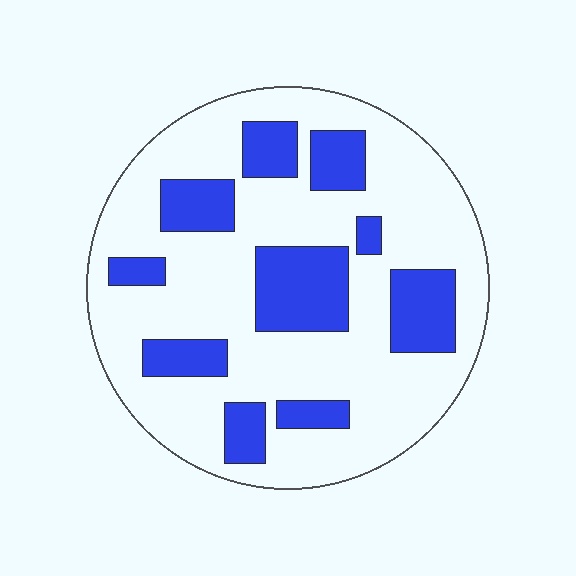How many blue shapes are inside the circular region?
10.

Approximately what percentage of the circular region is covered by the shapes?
Approximately 25%.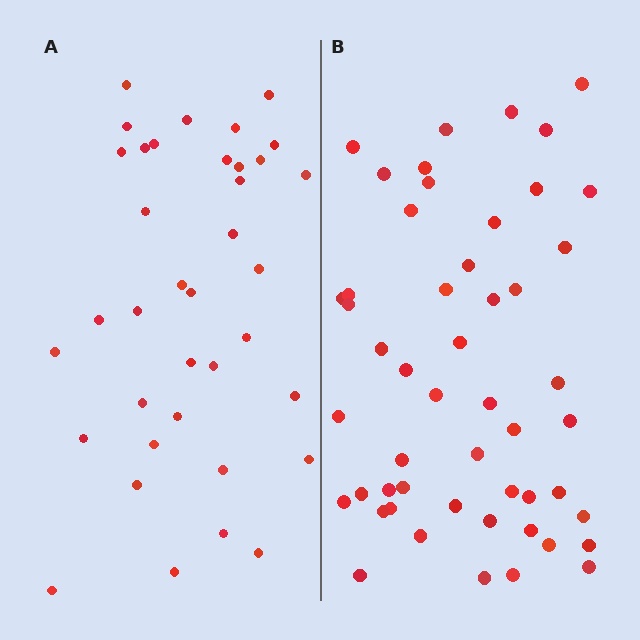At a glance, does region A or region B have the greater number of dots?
Region B (the right region) has more dots.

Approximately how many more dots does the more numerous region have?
Region B has approximately 15 more dots than region A.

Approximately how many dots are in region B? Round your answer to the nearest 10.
About 50 dots. (The exact count is 51, which rounds to 50.)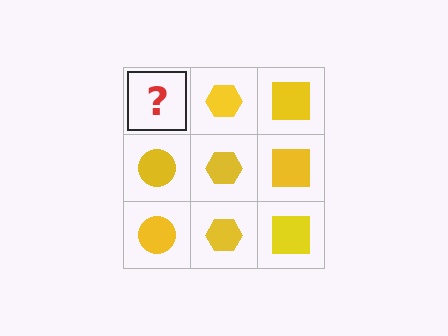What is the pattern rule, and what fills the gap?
The rule is that each column has a consistent shape. The gap should be filled with a yellow circle.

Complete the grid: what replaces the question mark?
The question mark should be replaced with a yellow circle.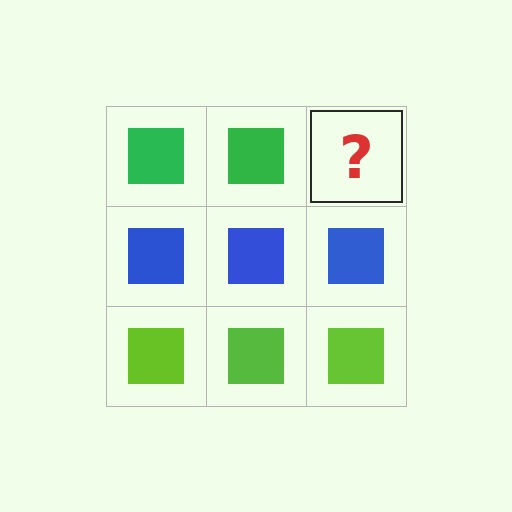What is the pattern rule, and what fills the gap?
The rule is that each row has a consistent color. The gap should be filled with a green square.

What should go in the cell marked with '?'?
The missing cell should contain a green square.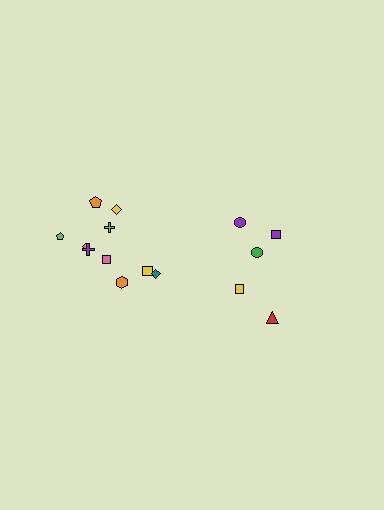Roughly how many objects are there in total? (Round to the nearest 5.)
Roughly 15 objects in total.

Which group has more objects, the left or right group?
The left group.